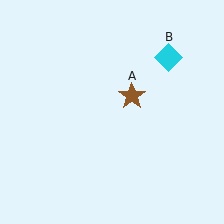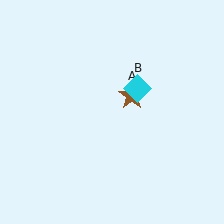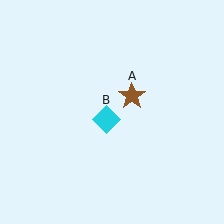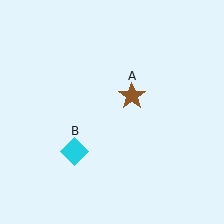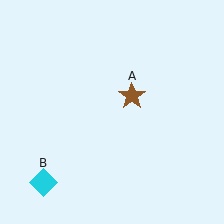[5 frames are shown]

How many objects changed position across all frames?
1 object changed position: cyan diamond (object B).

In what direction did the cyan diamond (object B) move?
The cyan diamond (object B) moved down and to the left.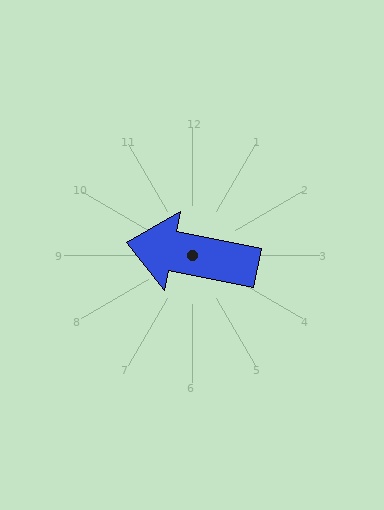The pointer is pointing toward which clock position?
Roughly 9 o'clock.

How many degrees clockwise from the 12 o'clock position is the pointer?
Approximately 281 degrees.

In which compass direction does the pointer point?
West.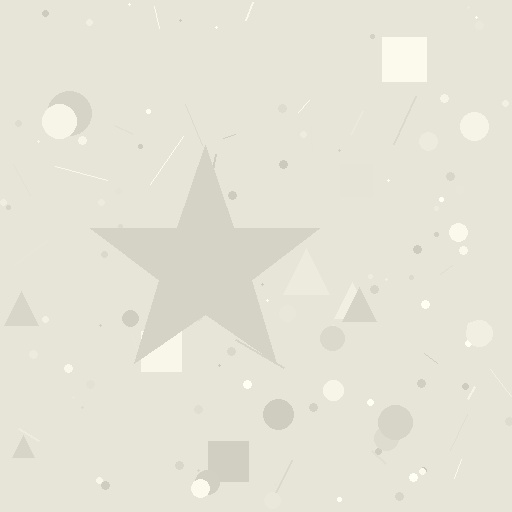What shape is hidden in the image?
A star is hidden in the image.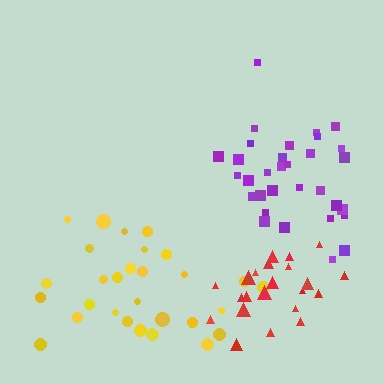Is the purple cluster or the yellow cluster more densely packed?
Purple.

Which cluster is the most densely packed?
Red.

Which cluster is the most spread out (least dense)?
Yellow.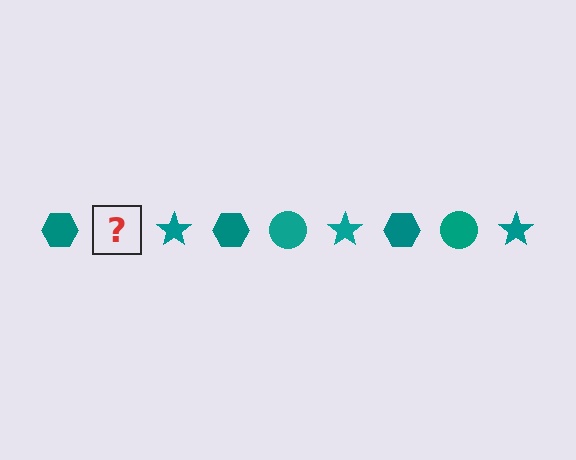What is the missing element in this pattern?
The missing element is a teal circle.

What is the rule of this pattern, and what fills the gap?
The rule is that the pattern cycles through hexagon, circle, star shapes in teal. The gap should be filled with a teal circle.